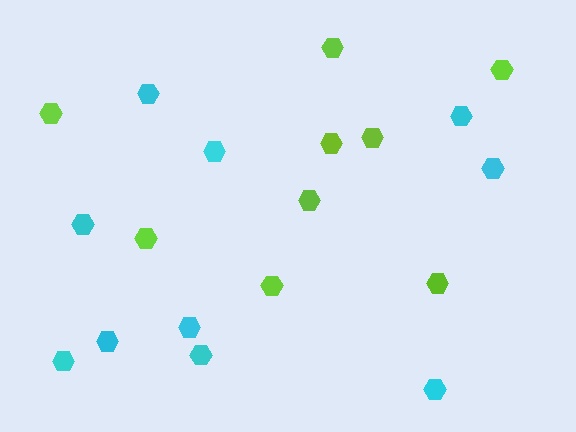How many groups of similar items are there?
There are 2 groups: one group of cyan hexagons (10) and one group of lime hexagons (9).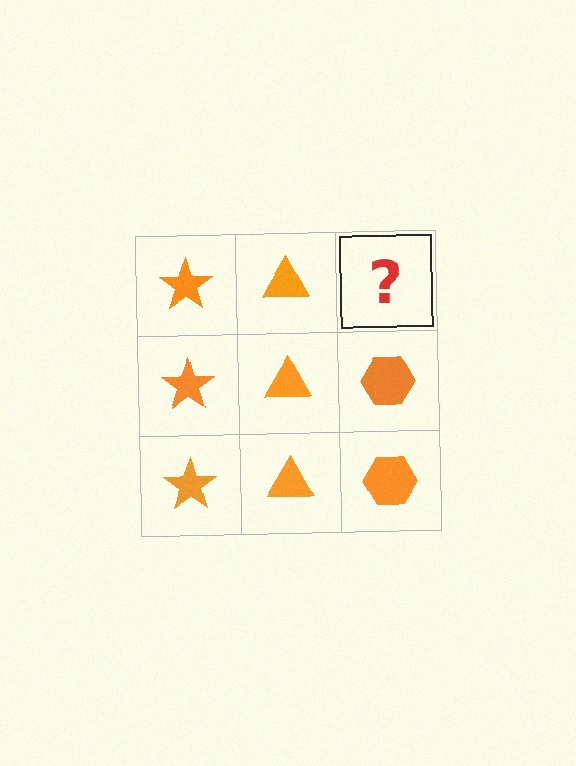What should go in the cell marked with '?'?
The missing cell should contain an orange hexagon.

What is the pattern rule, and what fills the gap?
The rule is that each column has a consistent shape. The gap should be filled with an orange hexagon.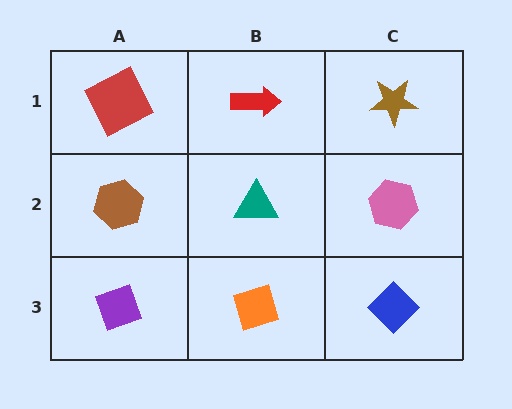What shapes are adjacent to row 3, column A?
A brown hexagon (row 2, column A), an orange diamond (row 3, column B).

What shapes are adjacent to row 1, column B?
A teal triangle (row 2, column B), a red square (row 1, column A), a brown star (row 1, column C).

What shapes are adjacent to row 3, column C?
A pink hexagon (row 2, column C), an orange diamond (row 3, column B).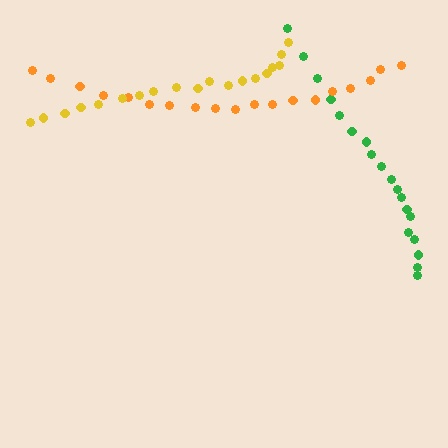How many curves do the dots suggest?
There are 3 distinct paths.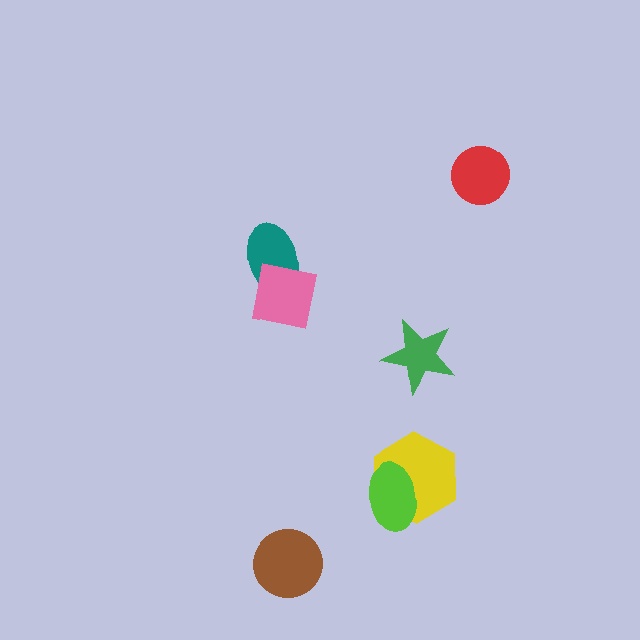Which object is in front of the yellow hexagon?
The lime ellipse is in front of the yellow hexagon.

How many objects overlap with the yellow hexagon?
1 object overlaps with the yellow hexagon.